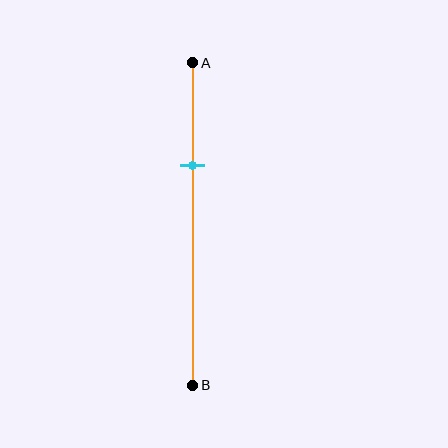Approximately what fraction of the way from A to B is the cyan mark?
The cyan mark is approximately 30% of the way from A to B.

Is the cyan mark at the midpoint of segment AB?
No, the mark is at about 30% from A, not at the 50% midpoint.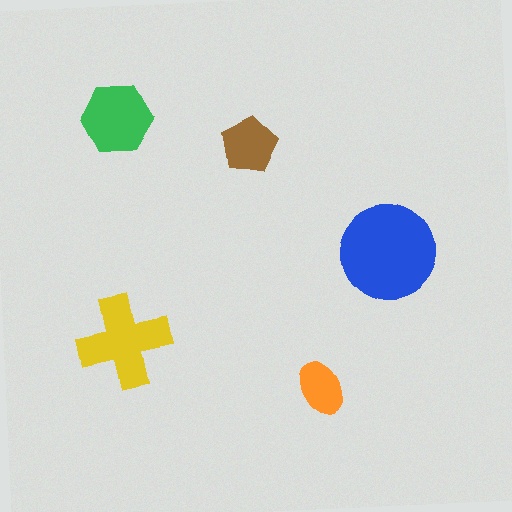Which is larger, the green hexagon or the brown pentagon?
The green hexagon.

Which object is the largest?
The blue circle.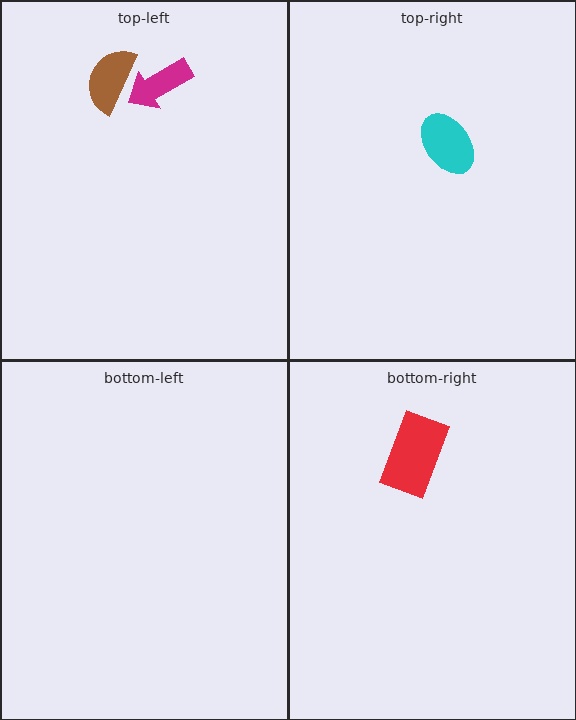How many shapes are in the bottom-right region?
1.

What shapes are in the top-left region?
The brown semicircle, the magenta arrow.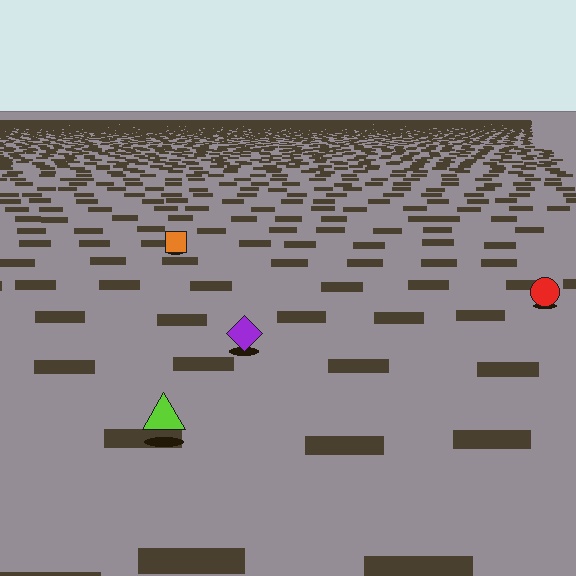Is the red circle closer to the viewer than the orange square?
Yes. The red circle is closer — you can tell from the texture gradient: the ground texture is coarser near it.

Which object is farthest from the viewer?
The orange square is farthest from the viewer. It appears smaller and the ground texture around it is denser.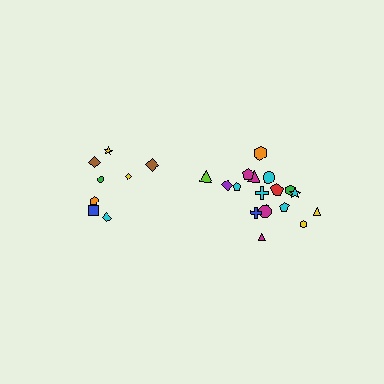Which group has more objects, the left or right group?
The right group.